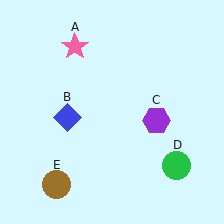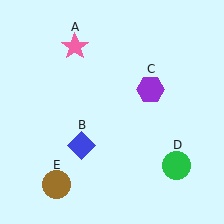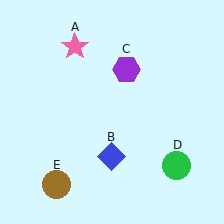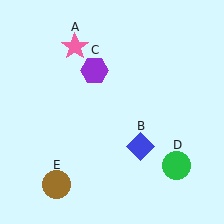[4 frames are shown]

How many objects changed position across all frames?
2 objects changed position: blue diamond (object B), purple hexagon (object C).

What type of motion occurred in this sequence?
The blue diamond (object B), purple hexagon (object C) rotated counterclockwise around the center of the scene.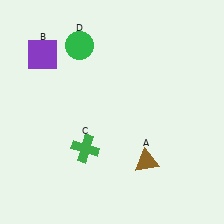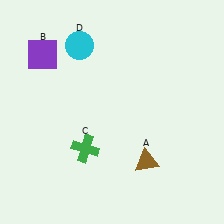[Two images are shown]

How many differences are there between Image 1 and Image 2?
There is 1 difference between the two images.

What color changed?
The circle (D) changed from green in Image 1 to cyan in Image 2.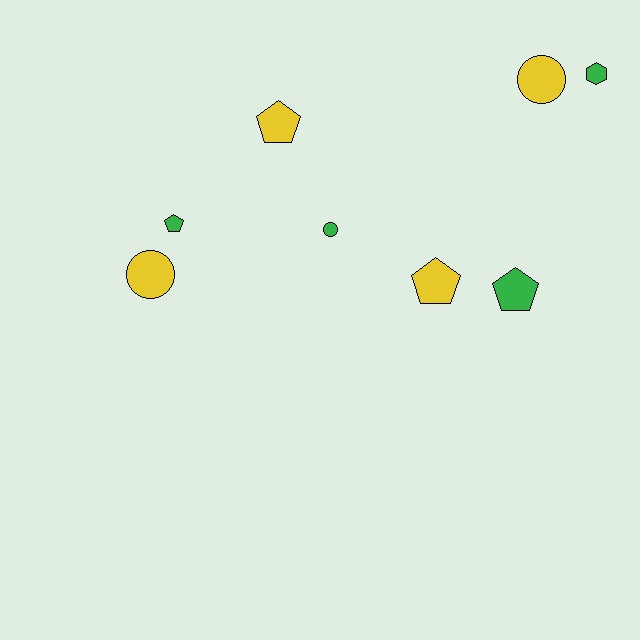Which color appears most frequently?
Green, with 4 objects.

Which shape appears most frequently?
Pentagon, with 4 objects.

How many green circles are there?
There is 1 green circle.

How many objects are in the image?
There are 8 objects.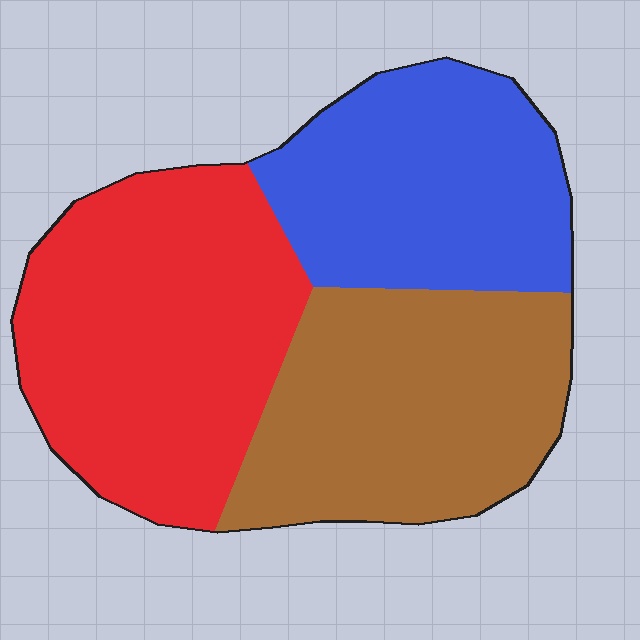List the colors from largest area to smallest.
From largest to smallest: red, brown, blue.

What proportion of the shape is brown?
Brown takes up about one third (1/3) of the shape.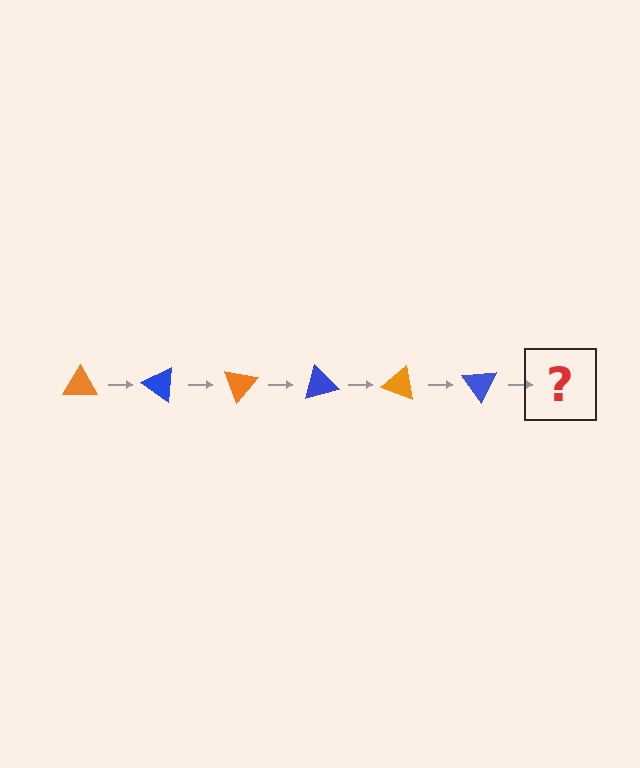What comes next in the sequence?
The next element should be an orange triangle, rotated 210 degrees from the start.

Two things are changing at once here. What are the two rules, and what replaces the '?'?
The two rules are that it rotates 35 degrees each step and the color cycles through orange and blue. The '?' should be an orange triangle, rotated 210 degrees from the start.